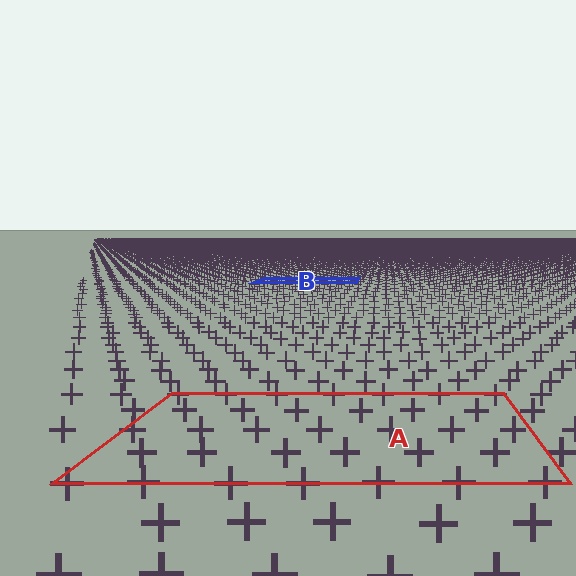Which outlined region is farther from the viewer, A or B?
Region B is farther from the viewer — the texture elements inside it appear smaller and more densely packed.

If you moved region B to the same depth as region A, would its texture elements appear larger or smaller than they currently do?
They would appear larger. At a closer depth, the same texture elements are projected at a bigger on-screen size.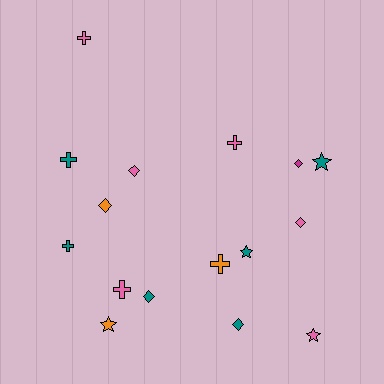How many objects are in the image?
There are 16 objects.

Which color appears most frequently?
Teal, with 6 objects.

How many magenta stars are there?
There are no magenta stars.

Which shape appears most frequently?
Diamond, with 6 objects.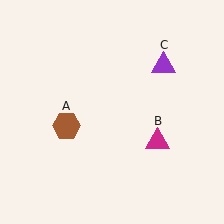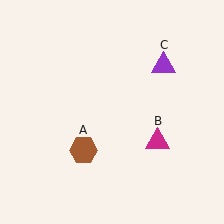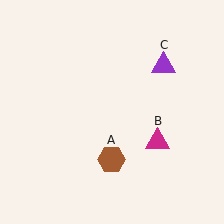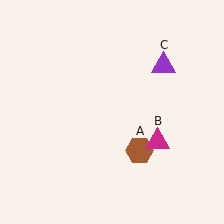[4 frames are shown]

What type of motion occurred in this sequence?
The brown hexagon (object A) rotated counterclockwise around the center of the scene.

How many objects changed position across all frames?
1 object changed position: brown hexagon (object A).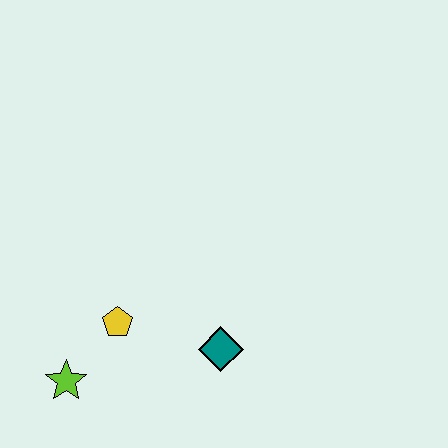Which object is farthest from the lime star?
The teal diamond is farthest from the lime star.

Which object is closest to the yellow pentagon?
The lime star is closest to the yellow pentagon.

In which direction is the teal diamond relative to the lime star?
The teal diamond is to the right of the lime star.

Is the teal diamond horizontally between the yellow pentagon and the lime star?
No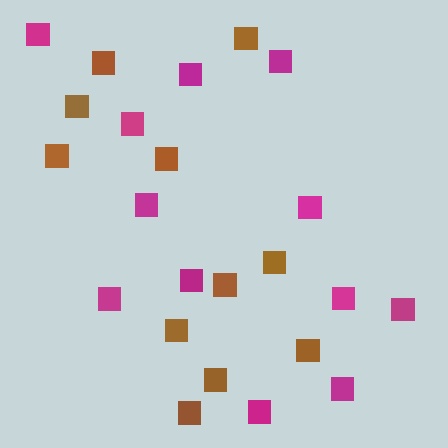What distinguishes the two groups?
There are 2 groups: one group of brown squares (11) and one group of magenta squares (12).